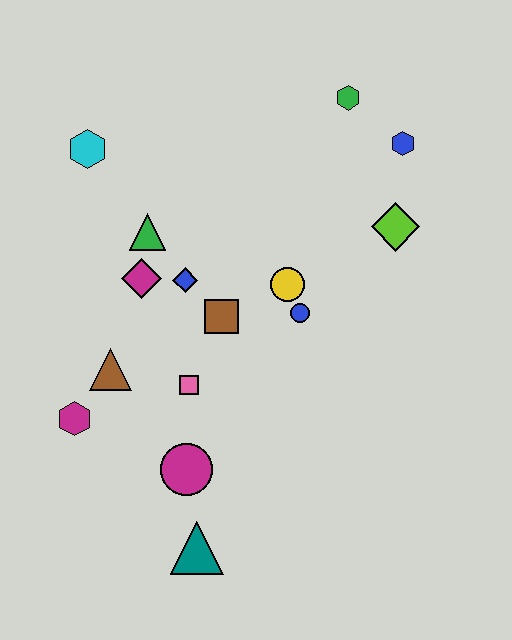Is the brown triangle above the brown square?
No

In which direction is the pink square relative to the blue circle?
The pink square is to the left of the blue circle.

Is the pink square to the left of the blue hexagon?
Yes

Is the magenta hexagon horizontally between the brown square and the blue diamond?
No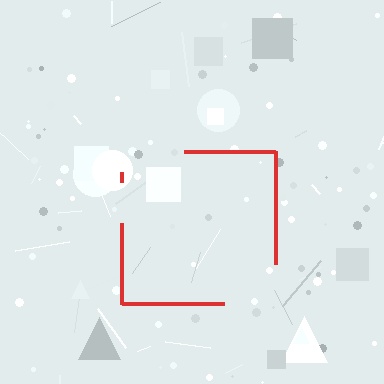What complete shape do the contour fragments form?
The contour fragments form a square.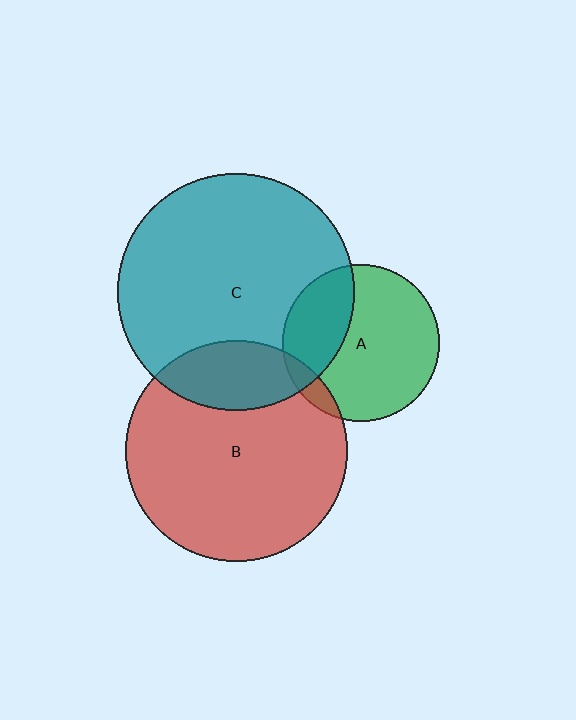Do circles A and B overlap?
Yes.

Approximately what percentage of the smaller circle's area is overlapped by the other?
Approximately 10%.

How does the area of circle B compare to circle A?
Approximately 2.0 times.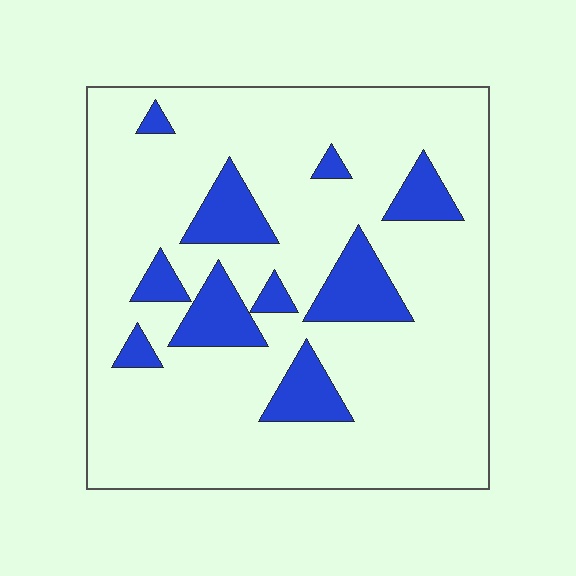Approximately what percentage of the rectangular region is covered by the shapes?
Approximately 15%.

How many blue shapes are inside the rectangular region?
10.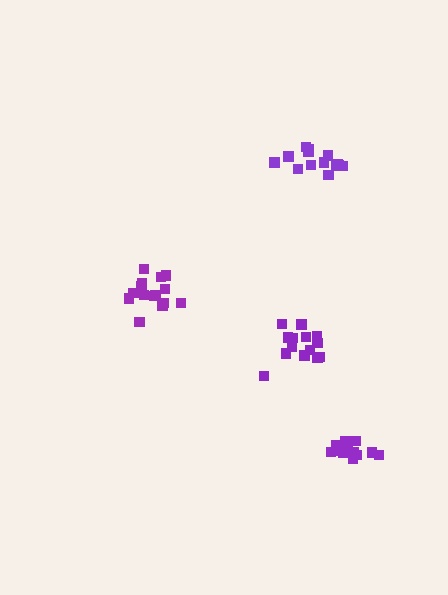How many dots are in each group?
Group 1: 14 dots, Group 2: 16 dots, Group 3: 15 dots, Group 4: 14 dots (59 total).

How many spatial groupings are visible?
There are 4 spatial groupings.